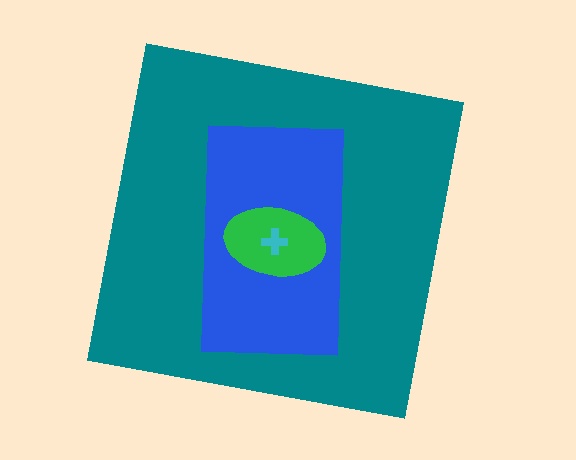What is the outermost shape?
The teal square.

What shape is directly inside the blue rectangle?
The green ellipse.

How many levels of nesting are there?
4.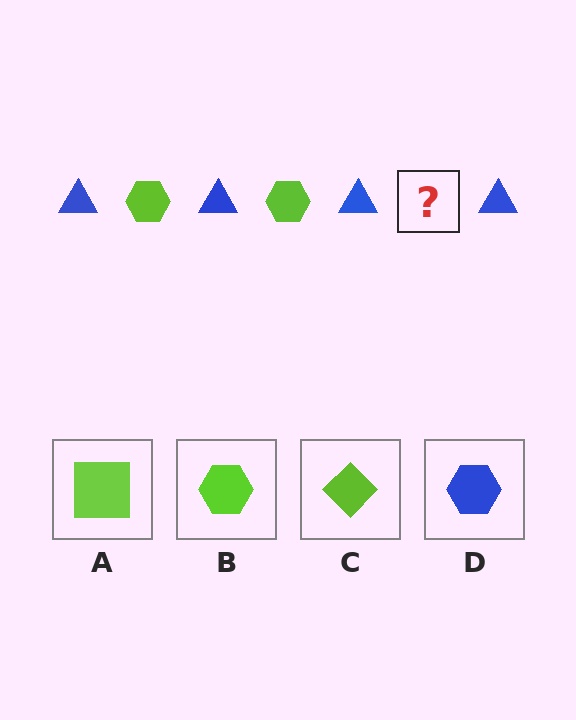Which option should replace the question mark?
Option B.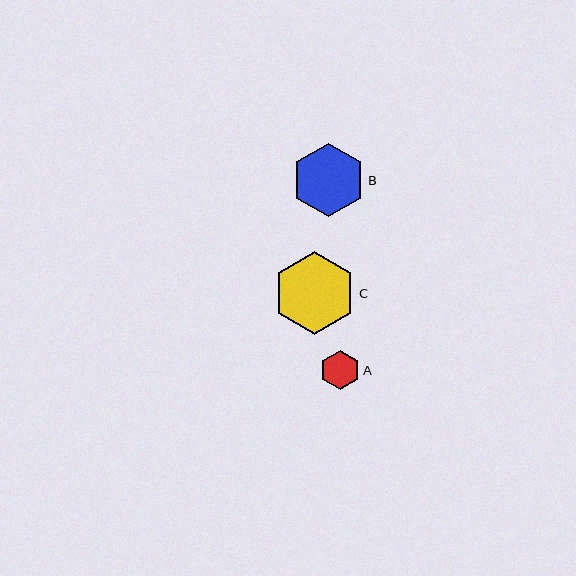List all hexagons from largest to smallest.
From largest to smallest: C, B, A.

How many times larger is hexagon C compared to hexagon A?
Hexagon C is approximately 2.1 times the size of hexagon A.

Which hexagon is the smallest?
Hexagon A is the smallest with a size of approximately 40 pixels.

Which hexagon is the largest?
Hexagon C is the largest with a size of approximately 83 pixels.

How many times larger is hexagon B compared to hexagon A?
Hexagon B is approximately 1.9 times the size of hexagon A.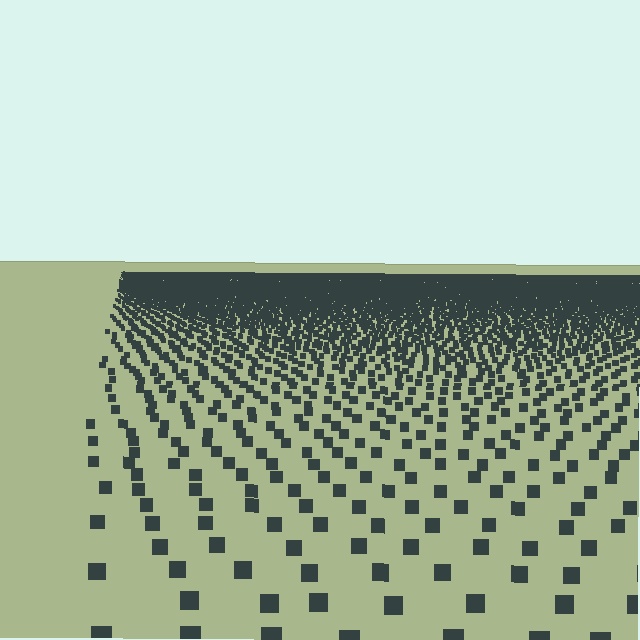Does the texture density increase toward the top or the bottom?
Density increases toward the top.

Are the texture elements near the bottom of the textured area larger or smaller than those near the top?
Larger. Near the bottom, elements are closer to the viewer and appear at a bigger on-screen size.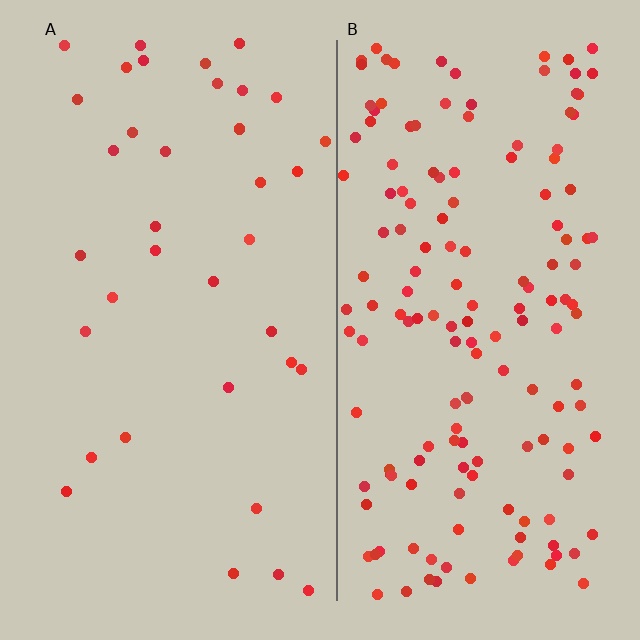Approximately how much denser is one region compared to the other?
Approximately 4.2× — region B over region A.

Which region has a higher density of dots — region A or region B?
B (the right).